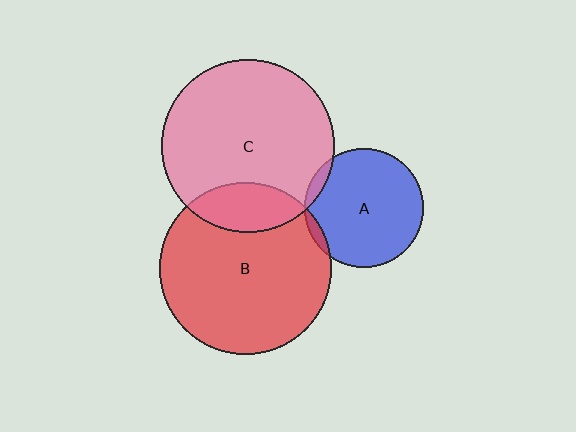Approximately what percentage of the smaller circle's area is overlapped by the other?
Approximately 5%.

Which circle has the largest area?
Circle C (pink).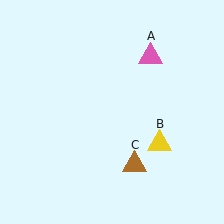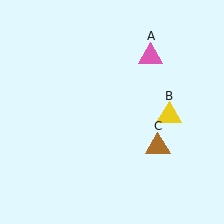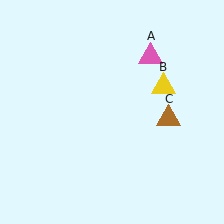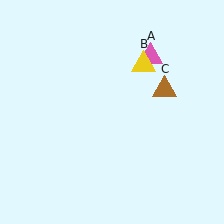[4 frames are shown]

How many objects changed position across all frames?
2 objects changed position: yellow triangle (object B), brown triangle (object C).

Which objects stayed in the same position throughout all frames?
Pink triangle (object A) remained stationary.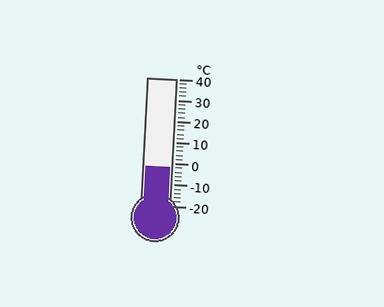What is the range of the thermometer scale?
The thermometer scale ranges from -20°C to 40°C.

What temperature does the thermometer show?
The thermometer shows approximately -2°C.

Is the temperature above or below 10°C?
The temperature is below 10°C.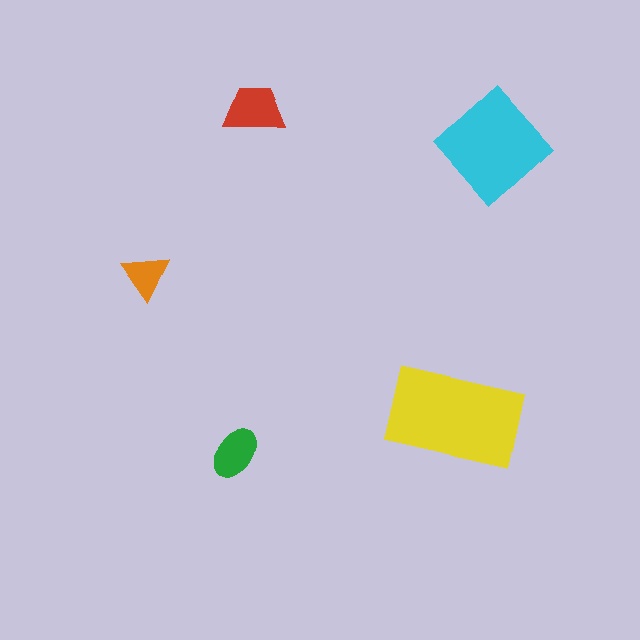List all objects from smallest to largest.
The orange triangle, the green ellipse, the red trapezoid, the cyan diamond, the yellow rectangle.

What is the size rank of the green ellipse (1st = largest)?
4th.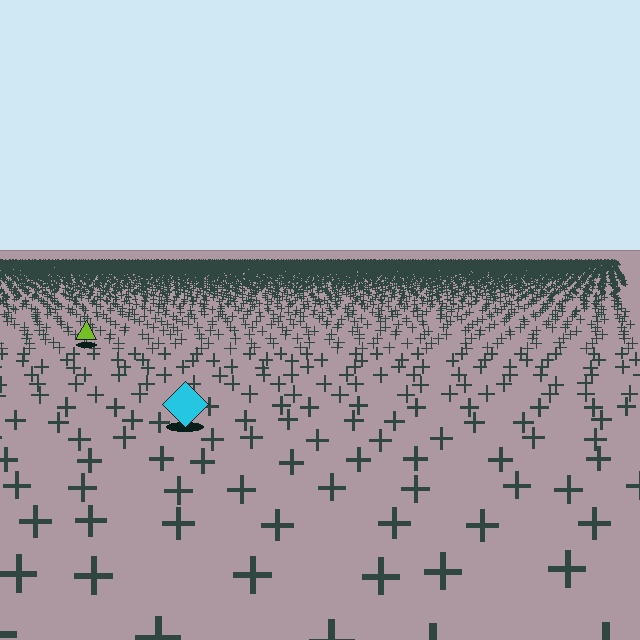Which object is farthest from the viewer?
The lime triangle is farthest from the viewer. It appears smaller and the ground texture around it is denser.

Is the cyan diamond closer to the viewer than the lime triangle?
Yes. The cyan diamond is closer — you can tell from the texture gradient: the ground texture is coarser near it.